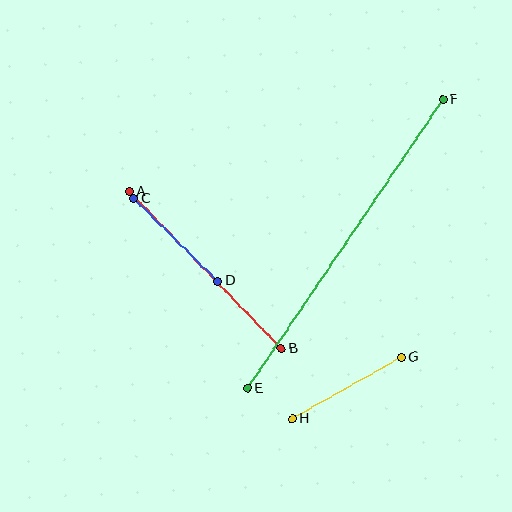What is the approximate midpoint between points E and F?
The midpoint is at approximately (345, 244) pixels.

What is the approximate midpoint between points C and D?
The midpoint is at approximately (176, 240) pixels.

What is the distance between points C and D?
The distance is approximately 118 pixels.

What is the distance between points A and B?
The distance is approximately 219 pixels.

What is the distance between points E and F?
The distance is approximately 348 pixels.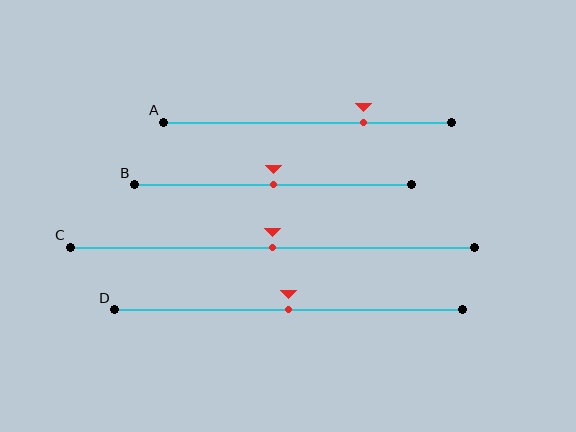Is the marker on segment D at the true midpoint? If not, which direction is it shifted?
Yes, the marker on segment D is at the true midpoint.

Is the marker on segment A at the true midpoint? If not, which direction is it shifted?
No, the marker on segment A is shifted to the right by about 19% of the segment length.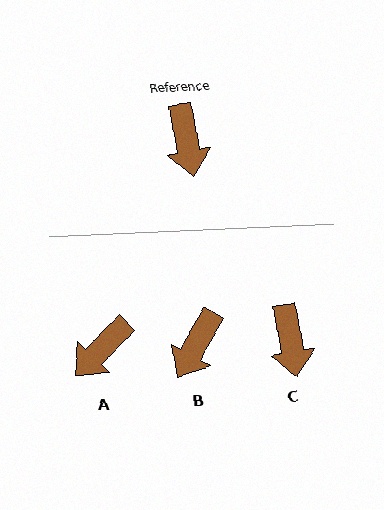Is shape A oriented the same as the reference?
No, it is off by about 54 degrees.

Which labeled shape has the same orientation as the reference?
C.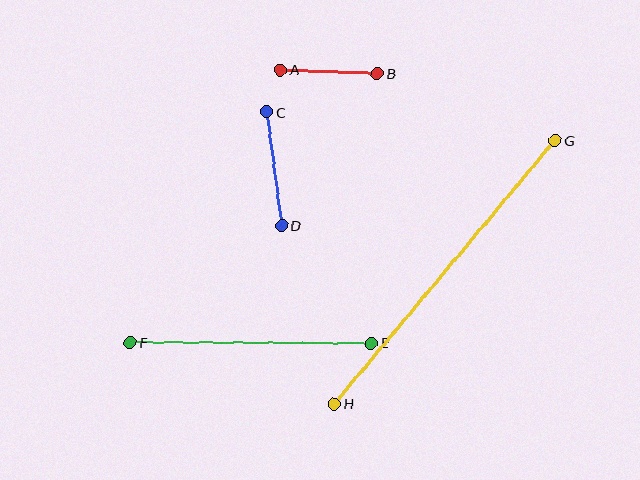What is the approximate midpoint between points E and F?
The midpoint is at approximately (251, 343) pixels.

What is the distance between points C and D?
The distance is approximately 114 pixels.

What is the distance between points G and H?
The distance is approximately 344 pixels.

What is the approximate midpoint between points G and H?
The midpoint is at approximately (445, 272) pixels.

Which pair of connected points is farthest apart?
Points G and H are farthest apart.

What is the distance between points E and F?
The distance is approximately 241 pixels.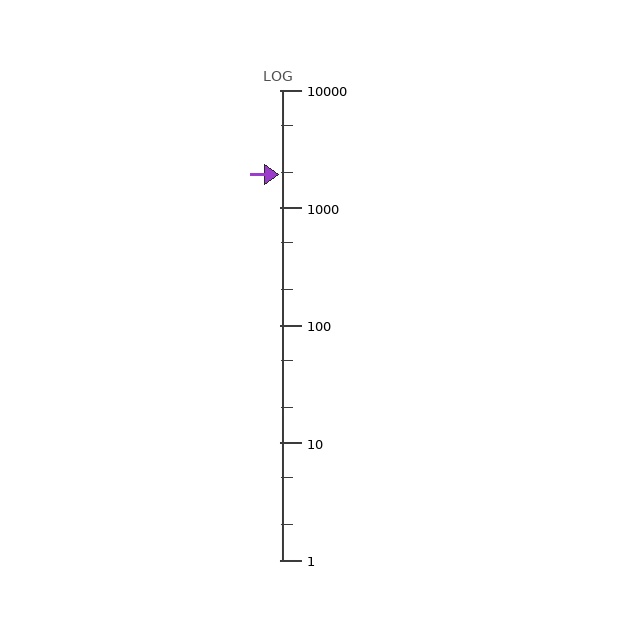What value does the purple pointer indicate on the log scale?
The pointer indicates approximately 1900.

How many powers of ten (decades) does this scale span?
The scale spans 4 decades, from 1 to 10000.